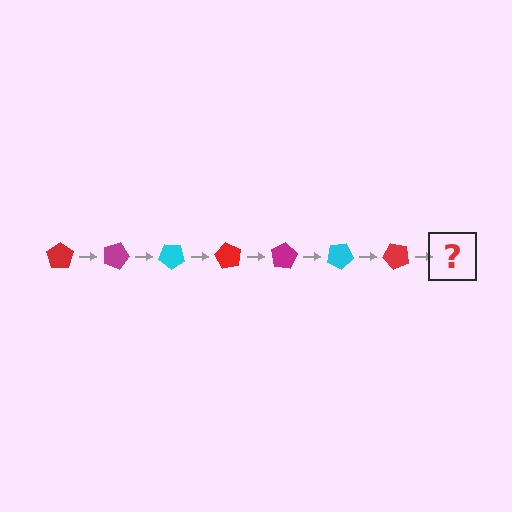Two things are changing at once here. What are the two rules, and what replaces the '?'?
The two rules are that it rotates 20 degrees each step and the color cycles through red, magenta, and cyan. The '?' should be a magenta pentagon, rotated 140 degrees from the start.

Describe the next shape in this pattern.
It should be a magenta pentagon, rotated 140 degrees from the start.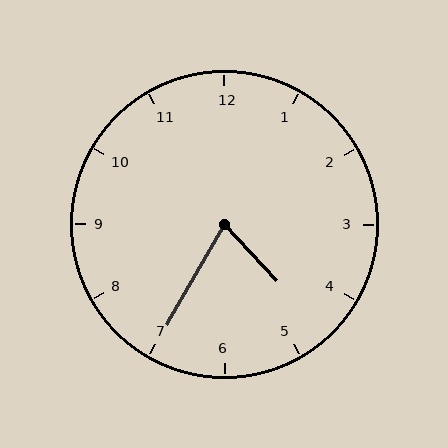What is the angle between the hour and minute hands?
Approximately 72 degrees.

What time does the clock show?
4:35.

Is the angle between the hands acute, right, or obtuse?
It is acute.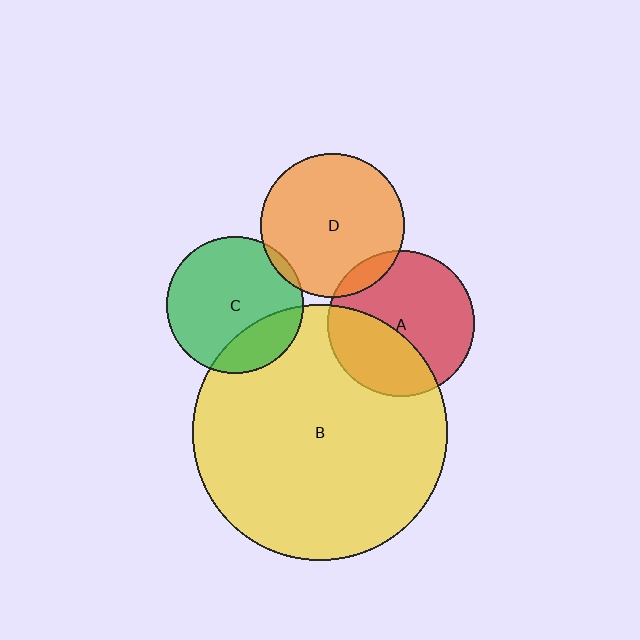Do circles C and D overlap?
Yes.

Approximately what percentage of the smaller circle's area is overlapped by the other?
Approximately 5%.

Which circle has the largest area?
Circle B (yellow).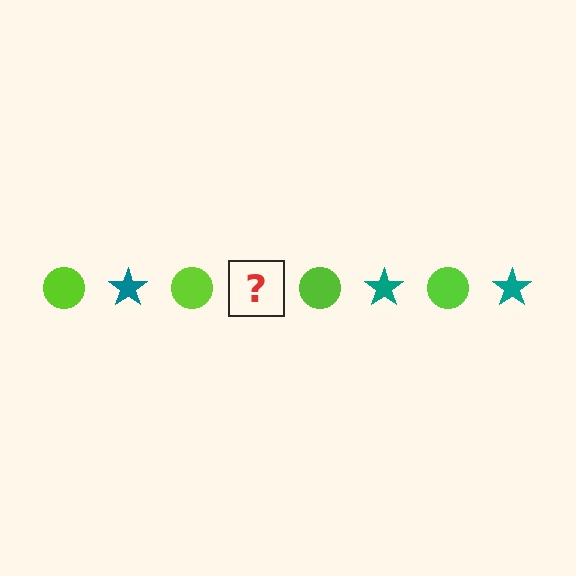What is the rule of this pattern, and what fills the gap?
The rule is that the pattern alternates between lime circle and teal star. The gap should be filled with a teal star.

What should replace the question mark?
The question mark should be replaced with a teal star.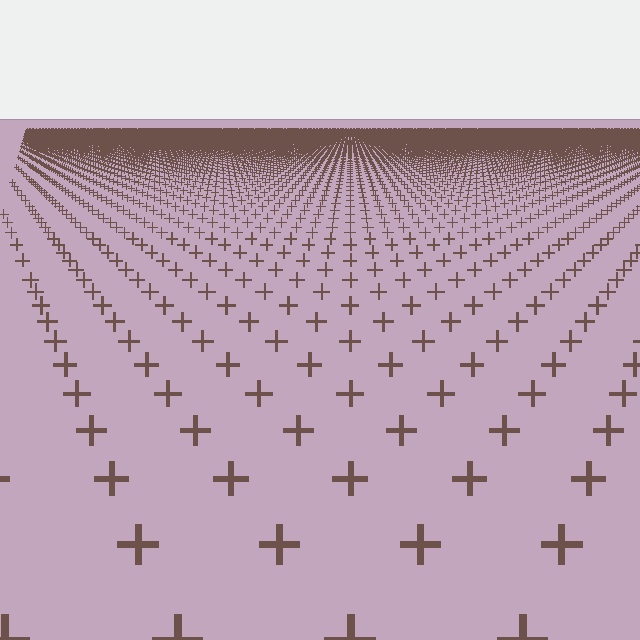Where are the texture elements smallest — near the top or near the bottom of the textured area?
Near the top.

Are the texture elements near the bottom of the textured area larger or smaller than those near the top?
Larger. Near the bottom, elements are closer to the viewer and appear at a bigger on-screen size.